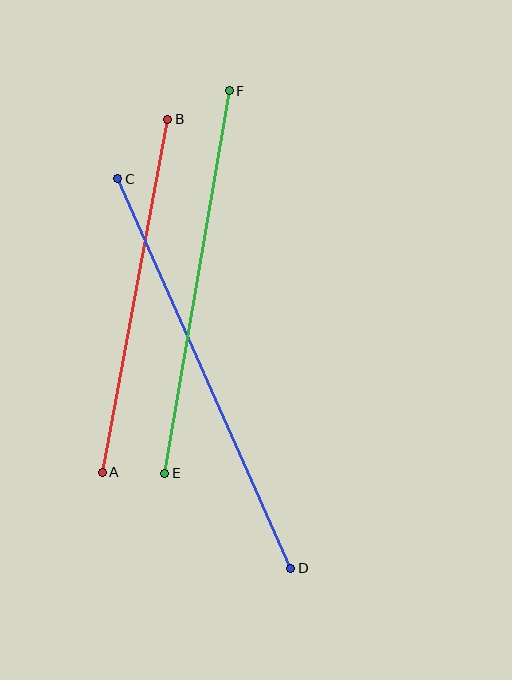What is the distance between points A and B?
The distance is approximately 359 pixels.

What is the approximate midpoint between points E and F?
The midpoint is at approximately (197, 282) pixels.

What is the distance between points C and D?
The distance is approximately 426 pixels.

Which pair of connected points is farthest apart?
Points C and D are farthest apart.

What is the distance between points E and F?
The distance is approximately 388 pixels.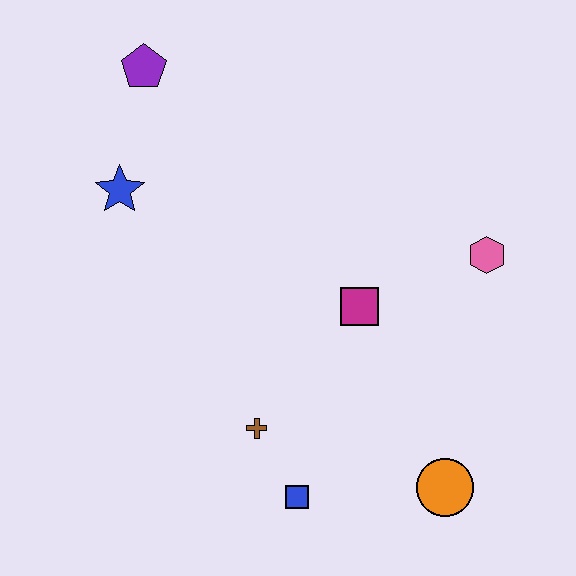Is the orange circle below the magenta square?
Yes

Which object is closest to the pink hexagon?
The magenta square is closest to the pink hexagon.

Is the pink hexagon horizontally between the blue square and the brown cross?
No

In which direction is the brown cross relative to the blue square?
The brown cross is above the blue square.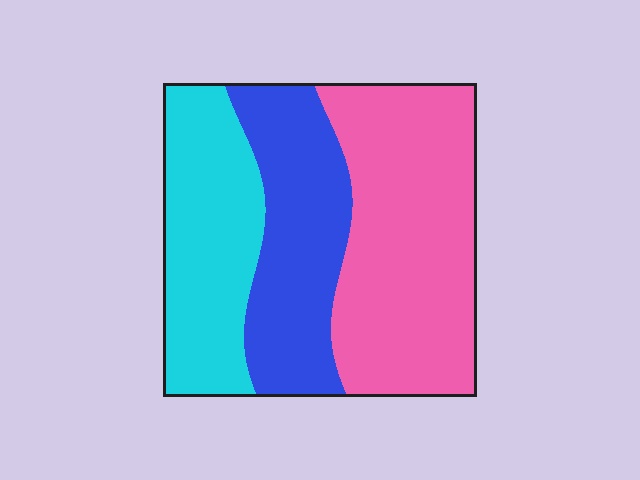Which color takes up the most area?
Pink, at roughly 45%.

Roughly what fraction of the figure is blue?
Blue takes up about one quarter (1/4) of the figure.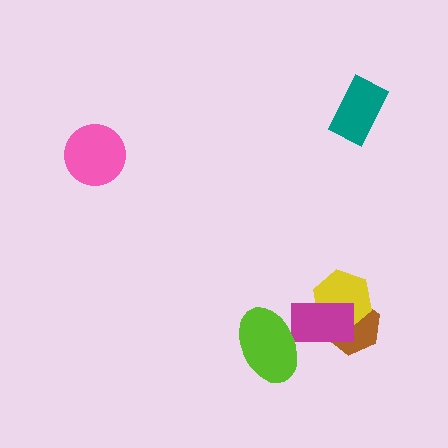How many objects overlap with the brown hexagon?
2 objects overlap with the brown hexagon.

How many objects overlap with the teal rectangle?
0 objects overlap with the teal rectangle.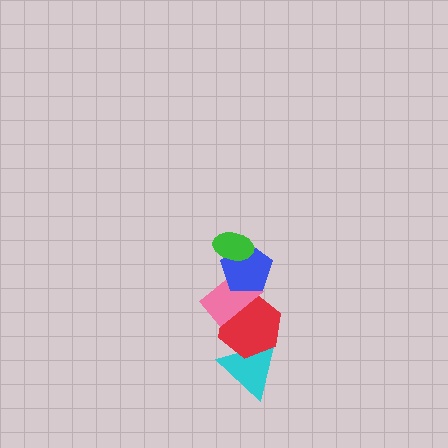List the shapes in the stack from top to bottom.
From top to bottom: the green ellipse, the blue pentagon, the pink rectangle, the red hexagon, the cyan triangle.